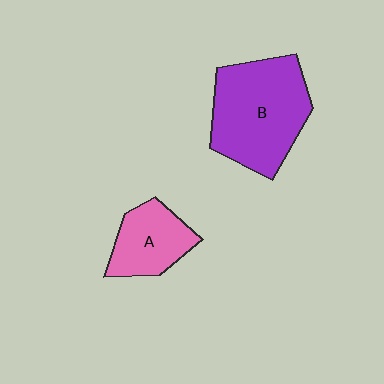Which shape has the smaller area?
Shape A (pink).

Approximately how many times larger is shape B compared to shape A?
Approximately 1.9 times.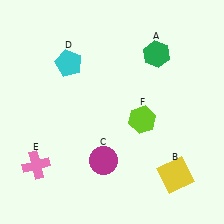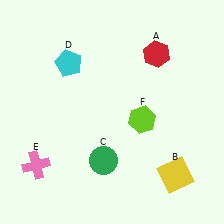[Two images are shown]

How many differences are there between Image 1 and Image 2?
There are 2 differences between the two images.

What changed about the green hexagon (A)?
In Image 1, A is green. In Image 2, it changed to red.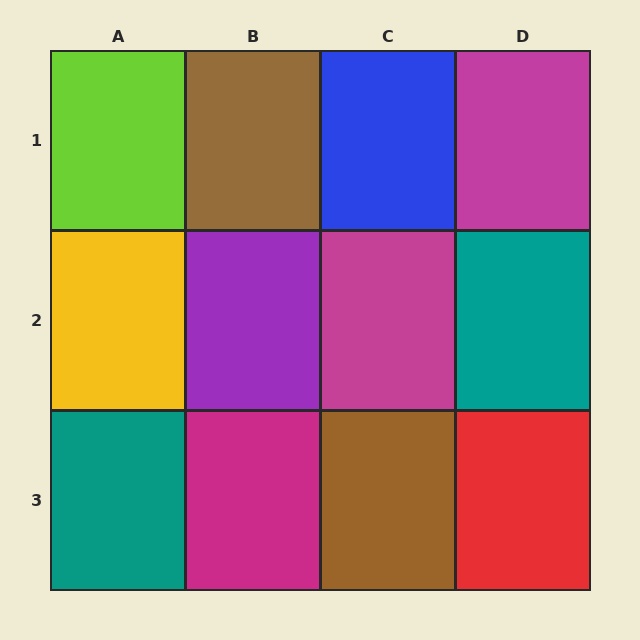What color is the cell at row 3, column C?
Brown.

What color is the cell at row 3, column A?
Teal.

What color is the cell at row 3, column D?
Red.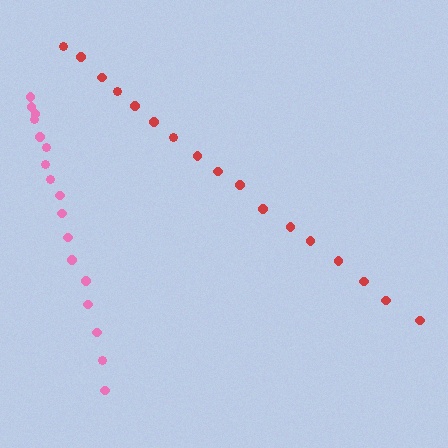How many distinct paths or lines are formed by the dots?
There are 2 distinct paths.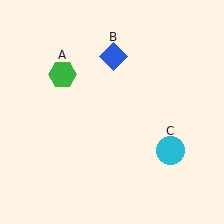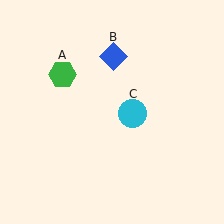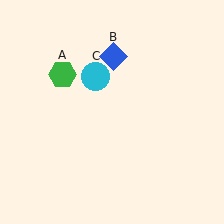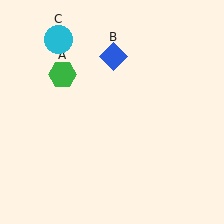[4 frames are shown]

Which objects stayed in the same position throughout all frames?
Green hexagon (object A) and blue diamond (object B) remained stationary.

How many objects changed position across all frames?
1 object changed position: cyan circle (object C).